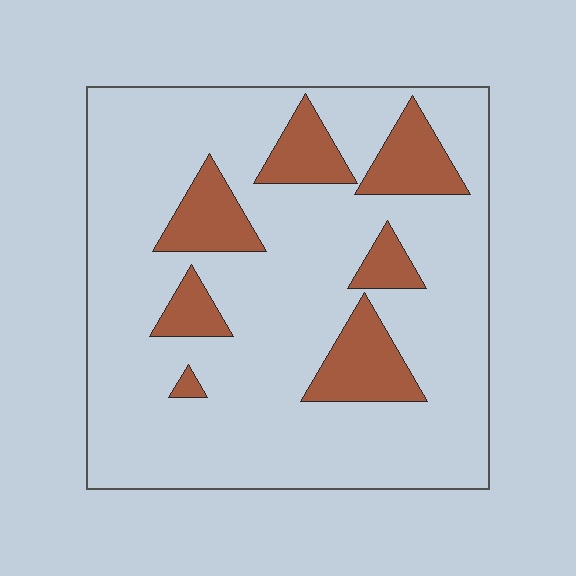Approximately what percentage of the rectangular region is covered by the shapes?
Approximately 20%.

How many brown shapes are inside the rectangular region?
7.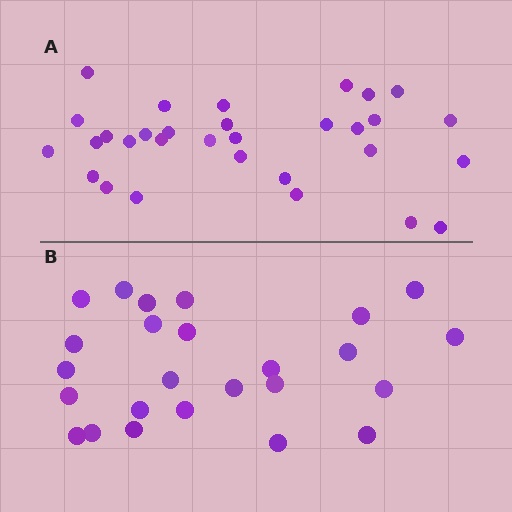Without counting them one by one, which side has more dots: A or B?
Region A (the top region) has more dots.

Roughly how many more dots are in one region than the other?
Region A has about 6 more dots than region B.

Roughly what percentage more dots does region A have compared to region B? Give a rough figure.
About 25% more.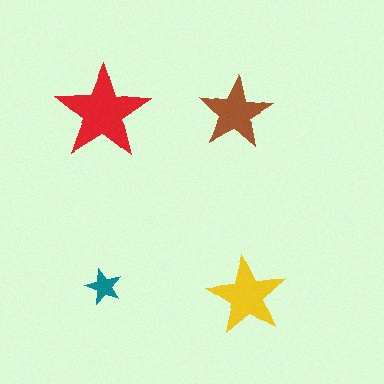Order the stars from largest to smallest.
the red one, the yellow one, the brown one, the teal one.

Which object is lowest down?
The yellow star is bottommost.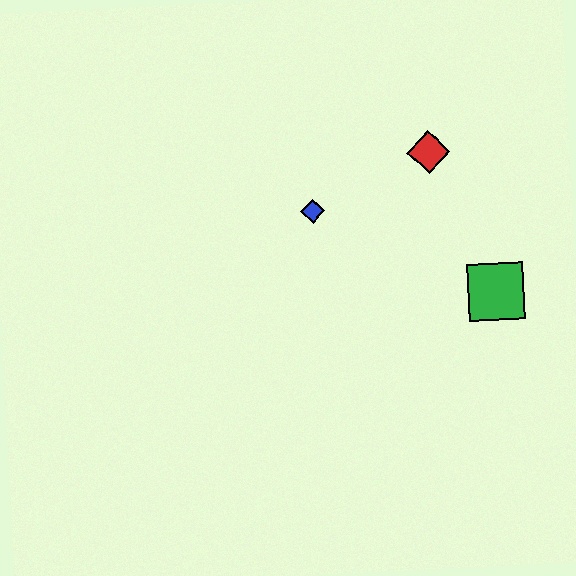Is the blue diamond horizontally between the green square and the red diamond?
No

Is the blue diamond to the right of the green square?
No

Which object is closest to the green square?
The red diamond is closest to the green square.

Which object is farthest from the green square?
The blue diamond is farthest from the green square.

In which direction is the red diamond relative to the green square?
The red diamond is above the green square.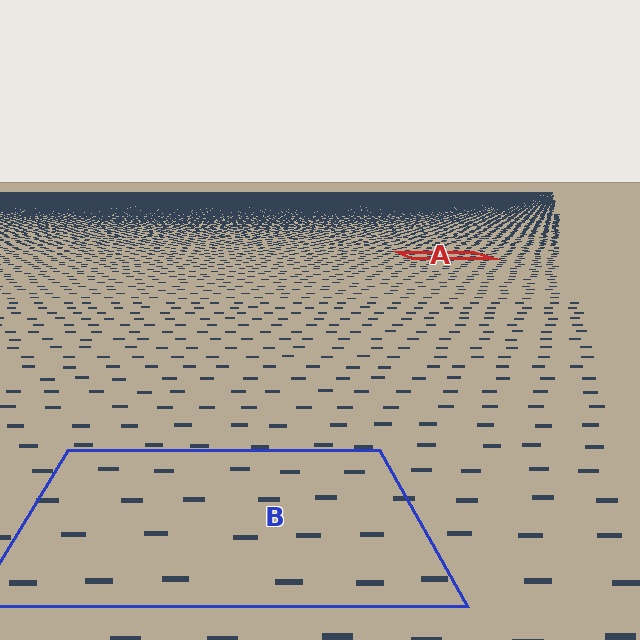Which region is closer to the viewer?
Region B is closer. The texture elements there are larger and more spread out.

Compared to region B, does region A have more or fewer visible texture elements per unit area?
Region A has more texture elements per unit area — they are packed more densely because it is farther away.